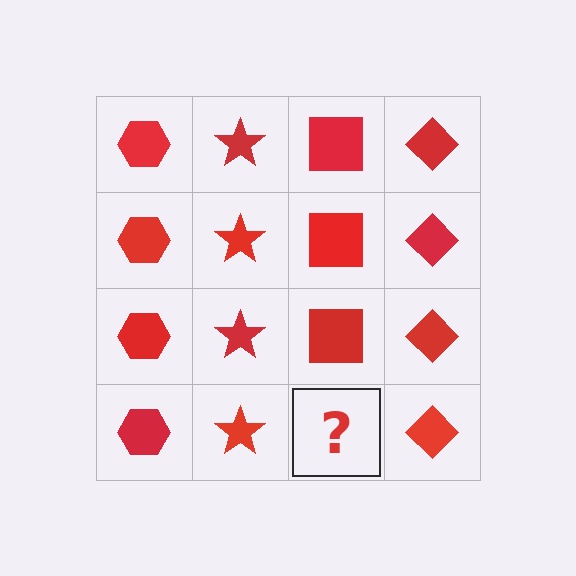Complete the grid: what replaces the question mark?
The question mark should be replaced with a red square.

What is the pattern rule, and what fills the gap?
The rule is that each column has a consistent shape. The gap should be filled with a red square.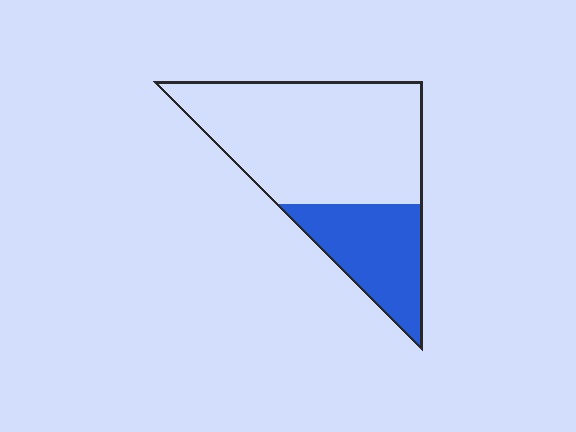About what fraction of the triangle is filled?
About one third (1/3).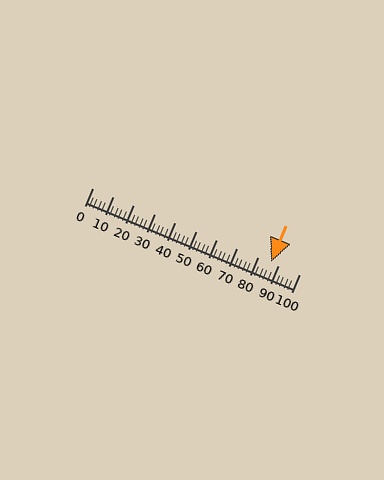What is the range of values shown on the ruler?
The ruler shows values from 0 to 100.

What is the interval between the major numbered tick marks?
The major tick marks are spaced 10 units apart.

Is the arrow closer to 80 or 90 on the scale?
The arrow is closer to 90.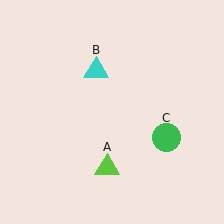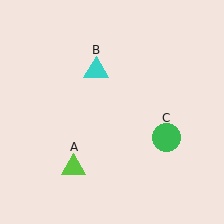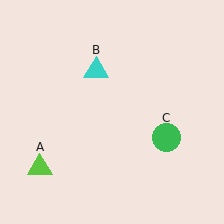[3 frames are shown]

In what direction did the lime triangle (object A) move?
The lime triangle (object A) moved left.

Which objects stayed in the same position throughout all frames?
Cyan triangle (object B) and green circle (object C) remained stationary.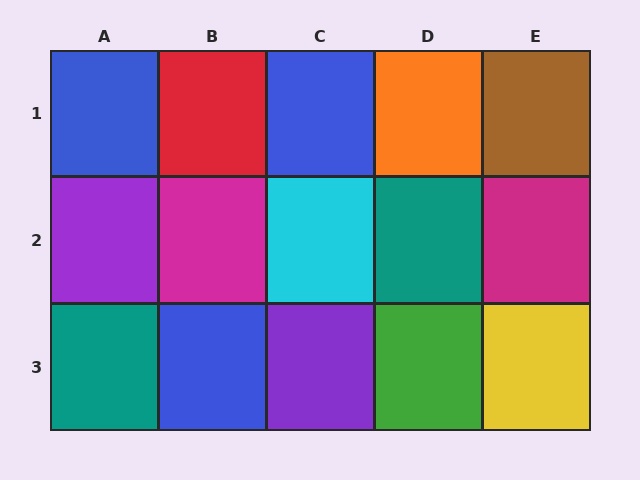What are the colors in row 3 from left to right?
Teal, blue, purple, green, yellow.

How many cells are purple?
2 cells are purple.